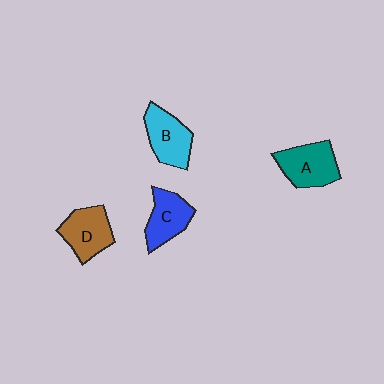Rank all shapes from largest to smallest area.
From largest to smallest: A (teal), D (brown), B (cyan), C (blue).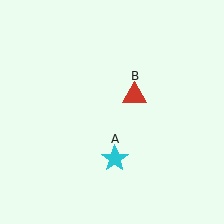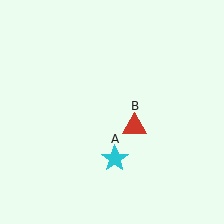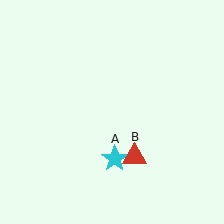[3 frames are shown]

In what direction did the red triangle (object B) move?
The red triangle (object B) moved down.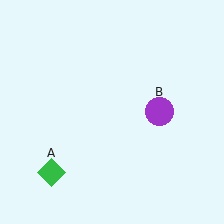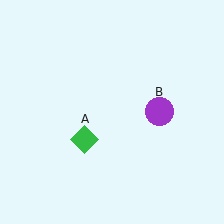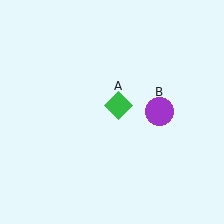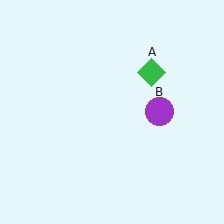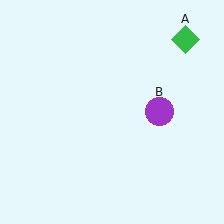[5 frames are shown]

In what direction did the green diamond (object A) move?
The green diamond (object A) moved up and to the right.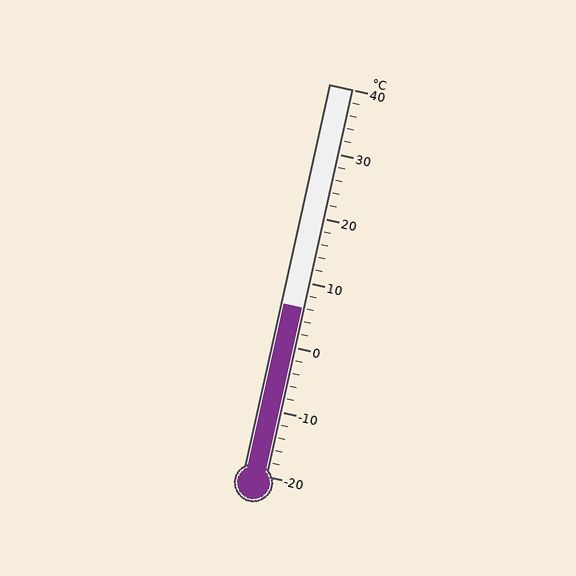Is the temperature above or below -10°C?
The temperature is above -10°C.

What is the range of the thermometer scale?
The thermometer scale ranges from -20°C to 40°C.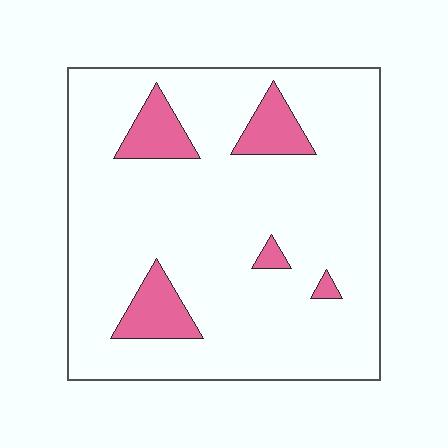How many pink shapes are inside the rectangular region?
5.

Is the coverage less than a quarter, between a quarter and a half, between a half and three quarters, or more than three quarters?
Less than a quarter.